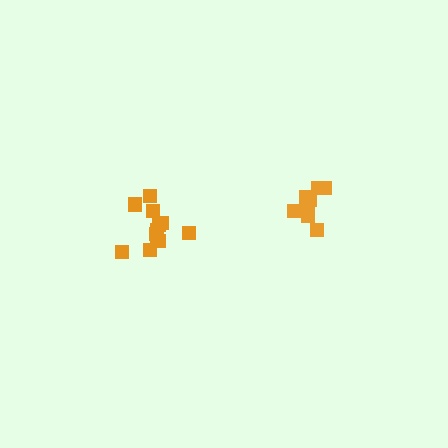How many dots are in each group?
Group 1: 12 dots, Group 2: 8 dots (20 total).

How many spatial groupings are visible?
There are 2 spatial groupings.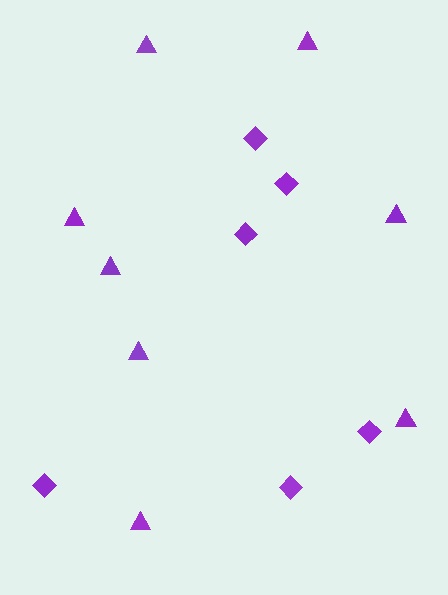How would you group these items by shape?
There are 2 groups: one group of triangles (8) and one group of diamonds (6).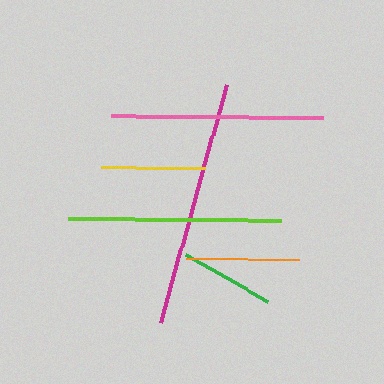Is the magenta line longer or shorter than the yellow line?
The magenta line is longer than the yellow line.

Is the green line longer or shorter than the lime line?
The lime line is longer than the green line.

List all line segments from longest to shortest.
From longest to shortest: magenta, lime, pink, orange, yellow, green.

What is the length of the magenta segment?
The magenta segment is approximately 247 pixels long.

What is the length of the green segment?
The green segment is approximately 94 pixels long.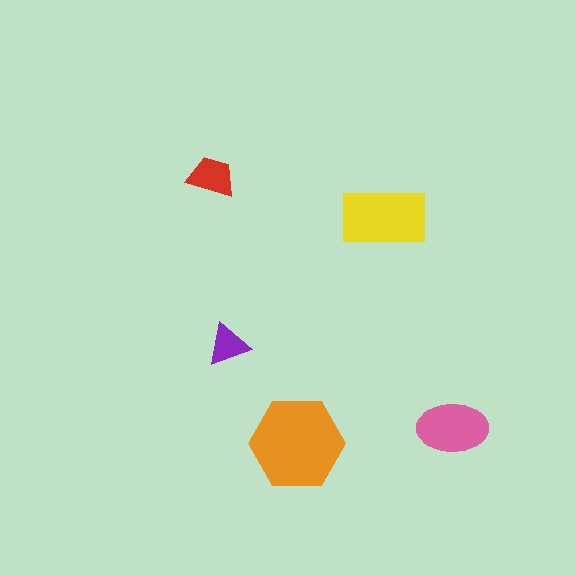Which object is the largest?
The orange hexagon.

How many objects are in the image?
There are 5 objects in the image.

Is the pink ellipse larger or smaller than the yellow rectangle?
Smaller.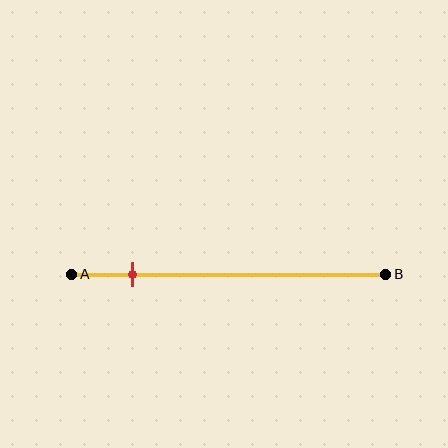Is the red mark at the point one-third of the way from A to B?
No, the mark is at about 20% from A, not at the 33% one-third point.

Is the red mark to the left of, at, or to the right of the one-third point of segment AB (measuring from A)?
The red mark is to the left of the one-third point of segment AB.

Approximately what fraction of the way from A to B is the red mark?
The red mark is approximately 20% of the way from A to B.